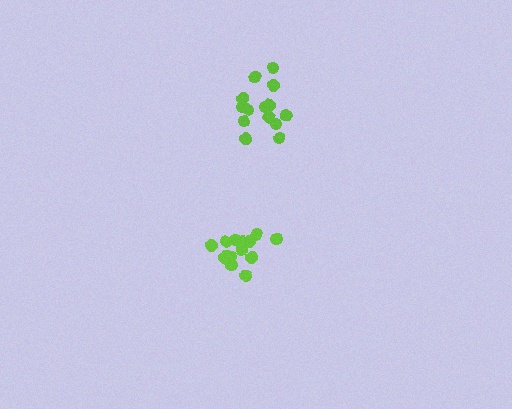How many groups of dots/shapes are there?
There are 2 groups.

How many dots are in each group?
Group 1: 14 dots, Group 2: 16 dots (30 total).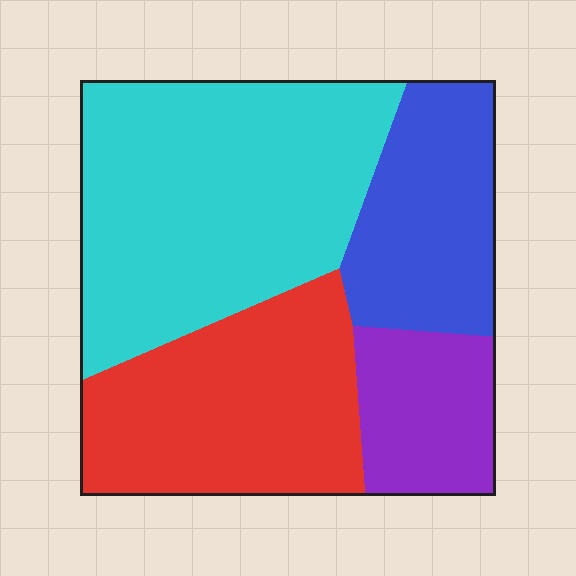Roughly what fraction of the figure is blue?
Blue covers 19% of the figure.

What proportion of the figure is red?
Red covers about 30% of the figure.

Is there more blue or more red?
Red.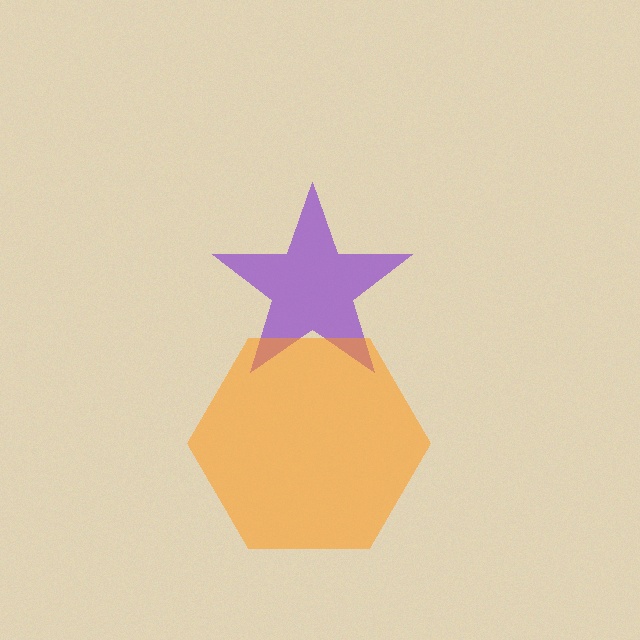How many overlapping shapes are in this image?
There are 2 overlapping shapes in the image.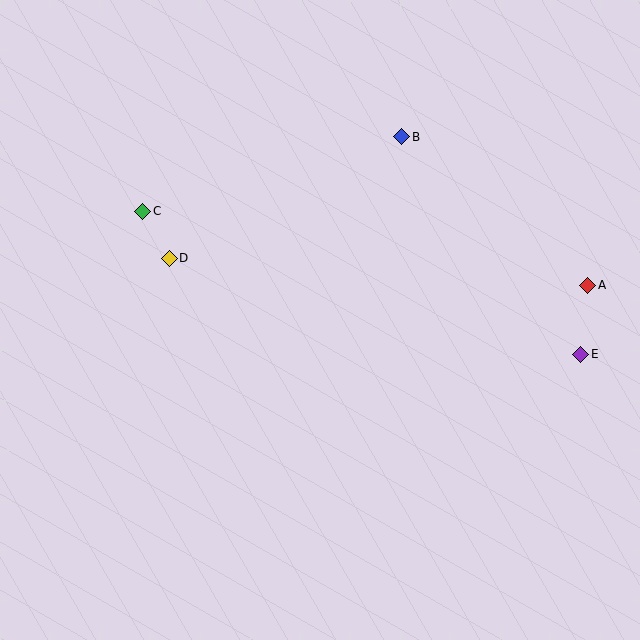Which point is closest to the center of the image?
Point D at (169, 258) is closest to the center.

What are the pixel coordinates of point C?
Point C is at (143, 211).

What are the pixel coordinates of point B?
Point B is at (402, 137).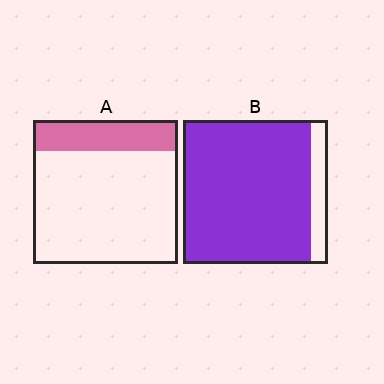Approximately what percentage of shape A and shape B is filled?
A is approximately 20% and B is approximately 90%.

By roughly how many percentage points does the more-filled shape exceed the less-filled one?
By roughly 65 percentage points (B over A).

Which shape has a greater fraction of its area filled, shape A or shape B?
Shape B.